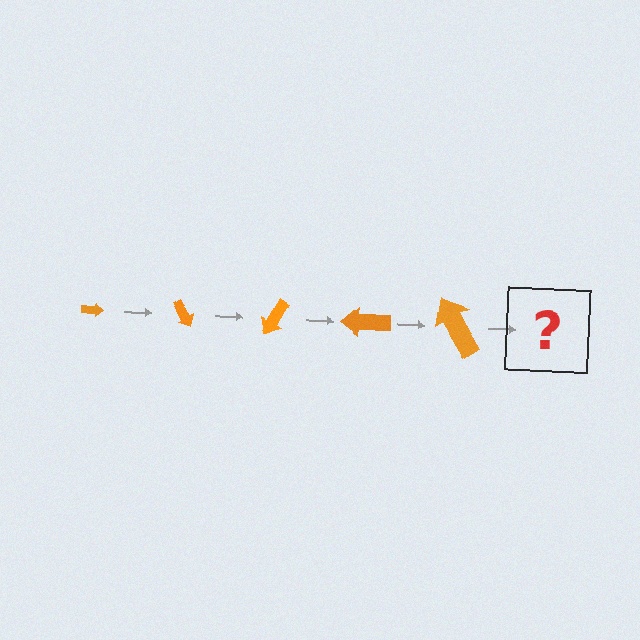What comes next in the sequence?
The next element should be an arrow, larger than the previous one and rotated 300 degrees from the start.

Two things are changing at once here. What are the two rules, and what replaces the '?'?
The two rules are that the arrow grows larger each step and it rotates 60 degrees each step. The '?' should be an arrow, larger than the previous one and rotated 300 degrees from the start.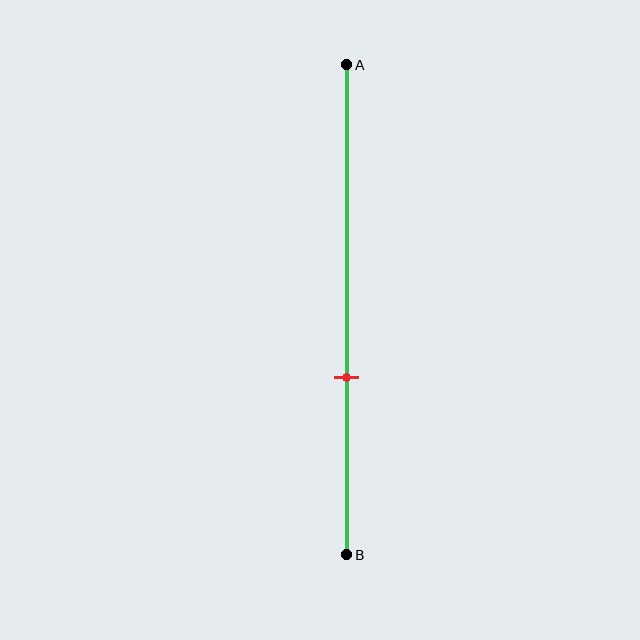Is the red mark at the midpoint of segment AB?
No, the mark is at about 65% from A, not at the 50% midpoint.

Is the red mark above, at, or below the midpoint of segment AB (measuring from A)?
The red mark is below the midpoint of segment AB.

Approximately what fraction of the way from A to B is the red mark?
The red mark is approximately 65% of the way from A to B.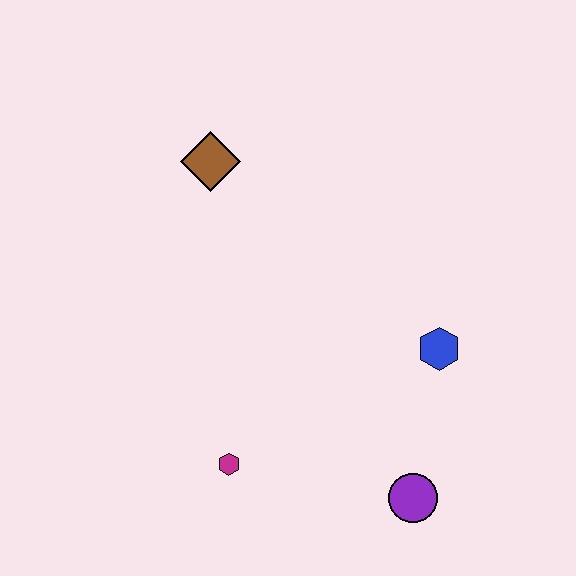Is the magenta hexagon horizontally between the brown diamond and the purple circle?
Yes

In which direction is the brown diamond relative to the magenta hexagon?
The brown diamond is above the magenta hexagon.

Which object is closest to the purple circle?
The blue hexagon is closest to the purple circle.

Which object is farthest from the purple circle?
The brown diamond is farthest from the purple circle.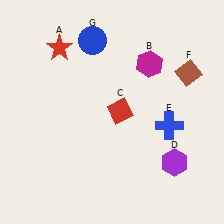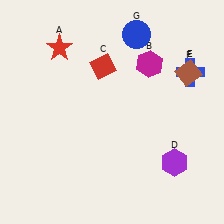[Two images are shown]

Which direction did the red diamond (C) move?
The red diamond (C) moved up.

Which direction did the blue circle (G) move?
The blue circle (G) moved right.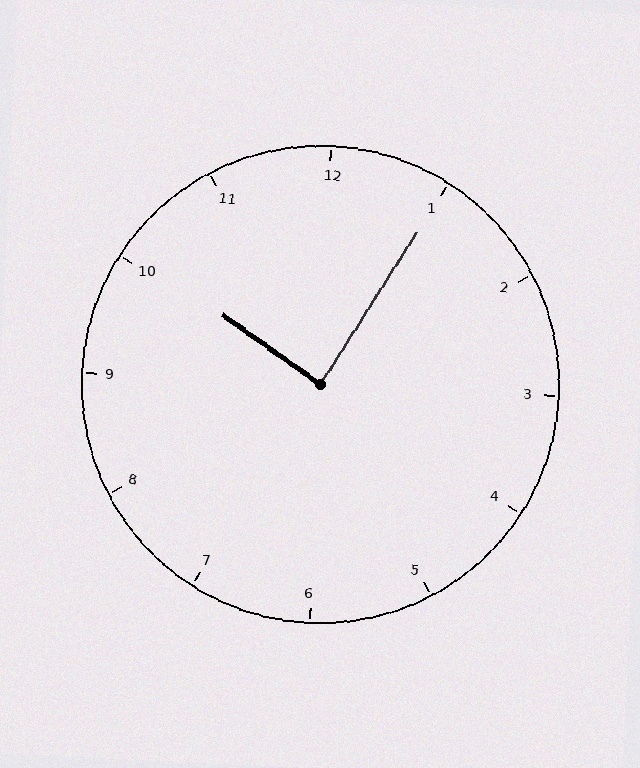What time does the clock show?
10:05.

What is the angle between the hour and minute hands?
Approximately 88 degrees.